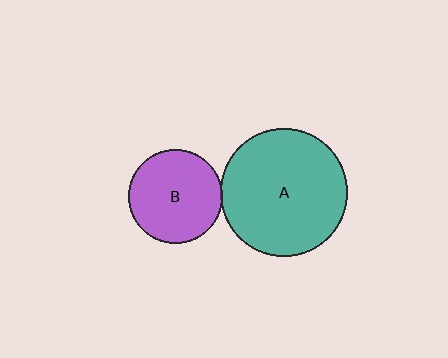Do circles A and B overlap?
Yes.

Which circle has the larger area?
Circle A (teal).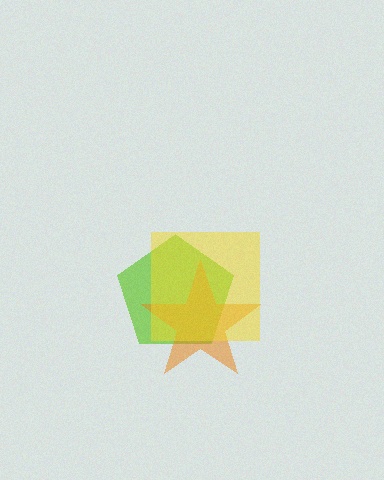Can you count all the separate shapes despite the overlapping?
Yes, there are 3 separate shapes.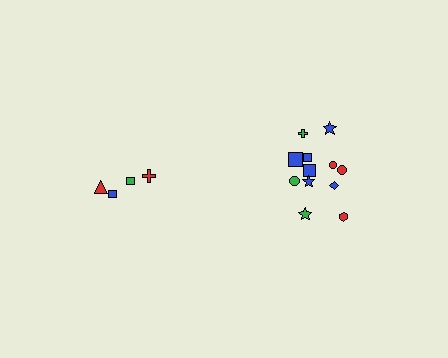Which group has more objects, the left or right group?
The right group.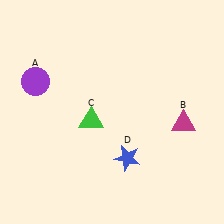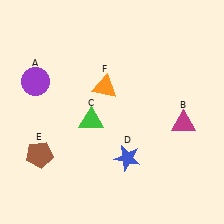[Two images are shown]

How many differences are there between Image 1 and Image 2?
There are 2 differences between the two images.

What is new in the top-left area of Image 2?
An orange triangle (F) was added in the top-left area of Image 2.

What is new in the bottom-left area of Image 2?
A brown pentagon (E) was added in the bottom-left area of Image 2.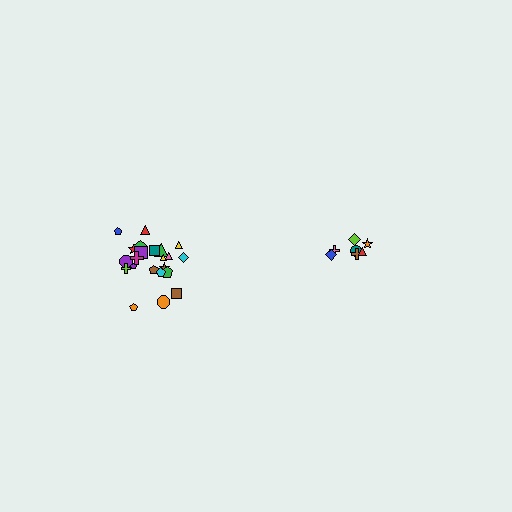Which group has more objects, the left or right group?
The left group.